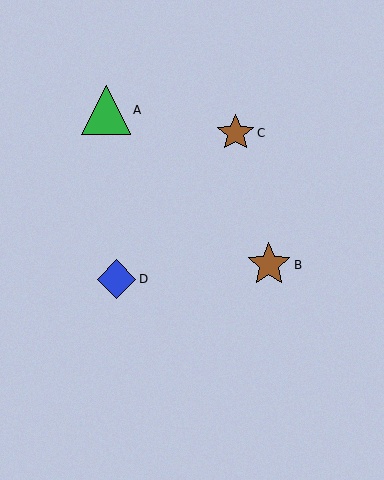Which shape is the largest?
The green triangle (labeled A) is the largest.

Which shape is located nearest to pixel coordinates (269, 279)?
The brown star (labeled B) at (269, 265) is nearest to that location.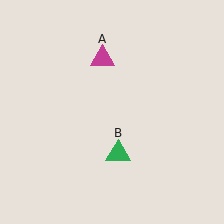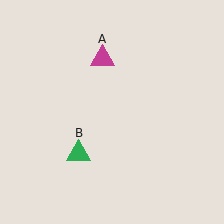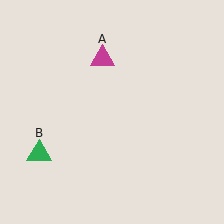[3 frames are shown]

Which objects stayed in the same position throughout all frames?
Magenta triangle (object A) remained stationary.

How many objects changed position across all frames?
1 object changed position: green triangle (object B).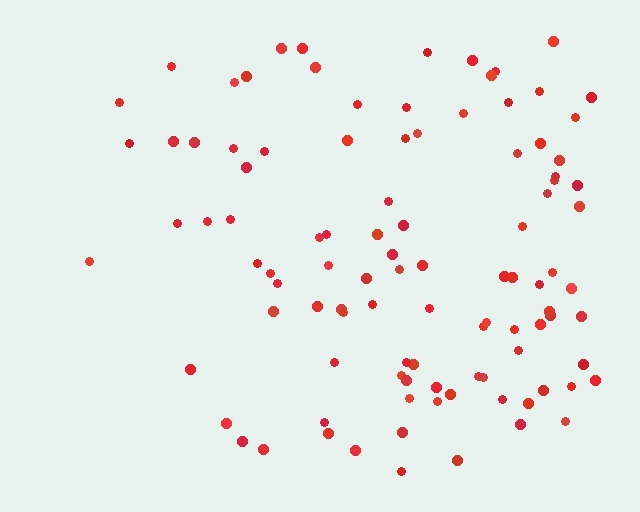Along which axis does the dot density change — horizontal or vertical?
Horizontal.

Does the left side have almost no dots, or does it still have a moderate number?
Still a moderate number, just noticeably fewer than the right.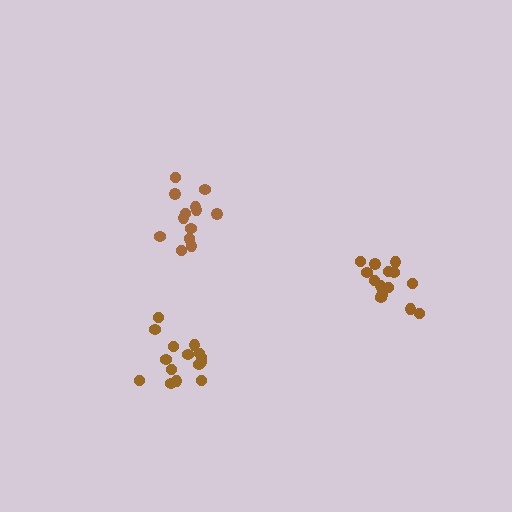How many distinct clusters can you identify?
There are 3 distinct clusters.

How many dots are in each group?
Group 1: 15 dots, Group 2: 14 dots, Group 3: 15 dots (44 total).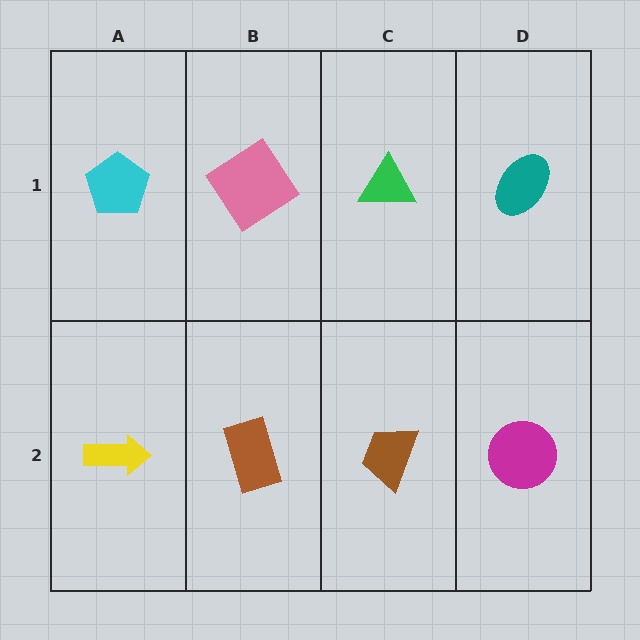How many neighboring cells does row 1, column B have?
3.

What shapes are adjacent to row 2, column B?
A pink diamond (row 1, column B), a yellow arrow (row 2, column A), a brown trapezoid (row 2, column C).